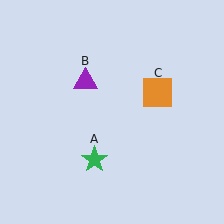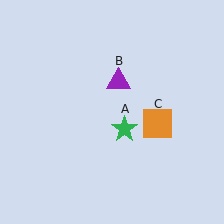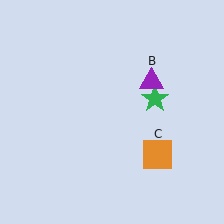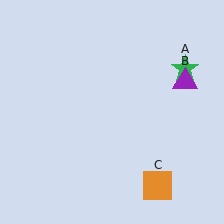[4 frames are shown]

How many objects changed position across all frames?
3 objects changed position: green star (object A), purple triangle (object B), orange square (object C).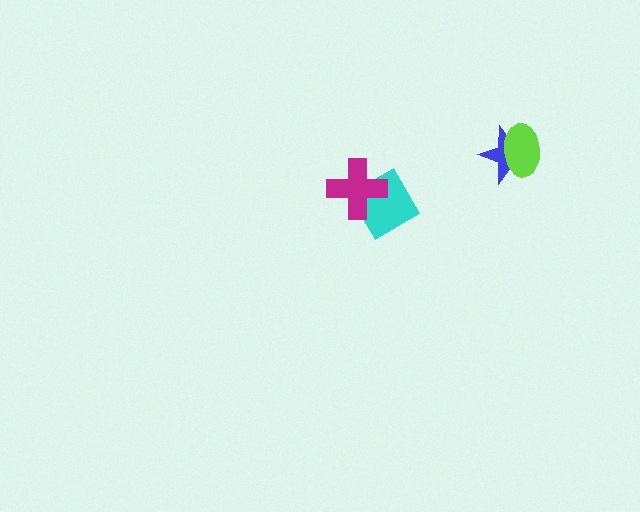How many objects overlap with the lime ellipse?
1 object overlaps with the lime ellipse.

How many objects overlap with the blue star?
1 object overlaps with the blue star.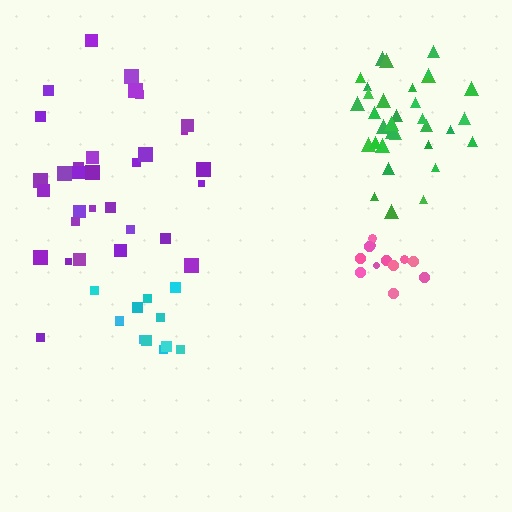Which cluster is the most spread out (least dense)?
Purple.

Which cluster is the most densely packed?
Pink.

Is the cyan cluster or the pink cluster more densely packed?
Pink.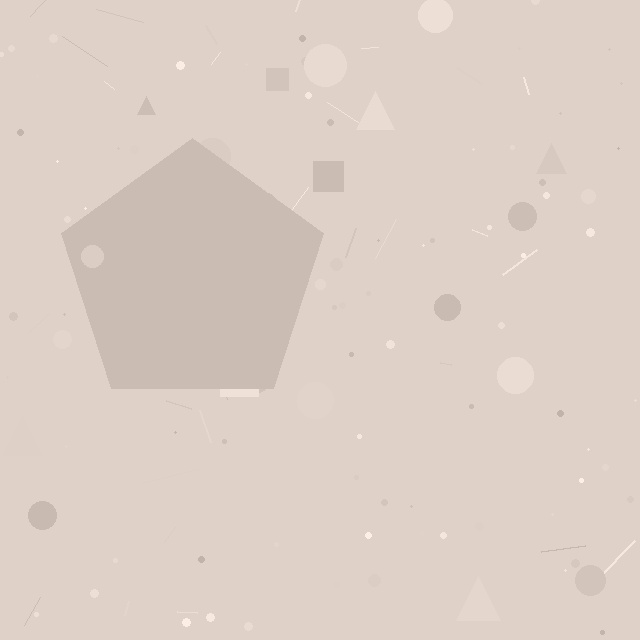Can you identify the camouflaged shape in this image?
The camouflaged shape is a pentagon.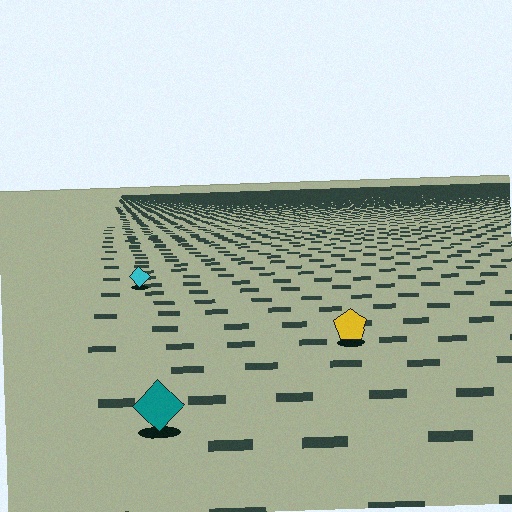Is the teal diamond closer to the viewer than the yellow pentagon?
Yes. The teal diamond is closer — you can tell from the texture gradient: the ground texture is coarser near it.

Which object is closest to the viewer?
The teal diamond is closest. The texture marks near it are larger and more spread out.